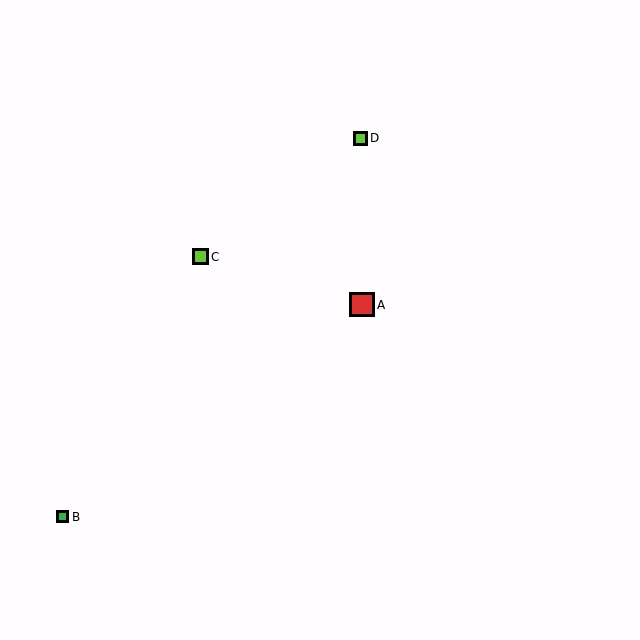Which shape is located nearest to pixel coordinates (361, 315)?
The red square (labeled A) at (362, 305) is nearest to that location.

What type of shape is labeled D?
Shape D is a lime square.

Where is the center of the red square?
The center of the red square is at (362, 305).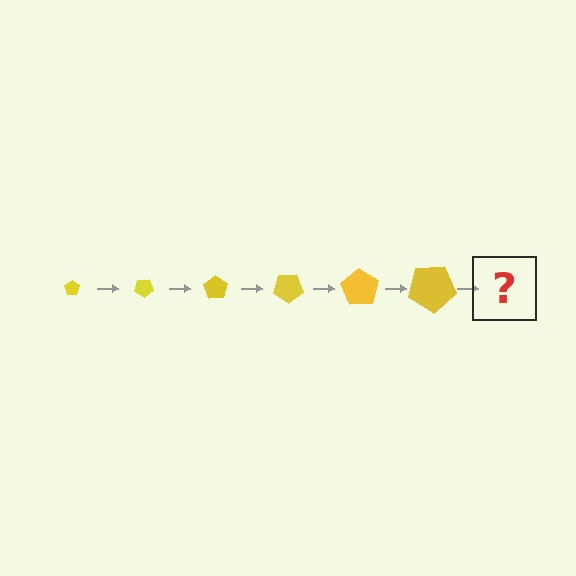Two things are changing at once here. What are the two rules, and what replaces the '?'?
The two rules are that the pentagon grows larger each step and it rotates 35 degrees each step. The '?' should be a pentagon, larger than the previous one and rotated 210 degrees from the start.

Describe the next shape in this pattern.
It should be a pentagon, larger than the previous one and rotated 210 degrees from the start.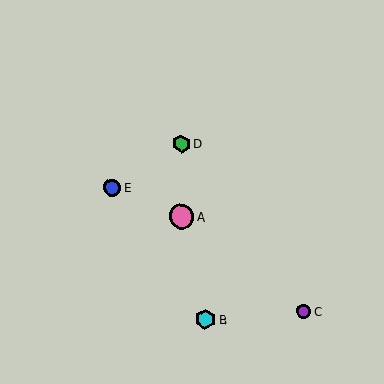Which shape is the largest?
The pink circle (labeled A) is the largest.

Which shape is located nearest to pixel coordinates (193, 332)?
The cyan hexagon (labeled B) at (205, 319) is nearest to that location.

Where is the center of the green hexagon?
The center of the green hexagon is at (181, 144).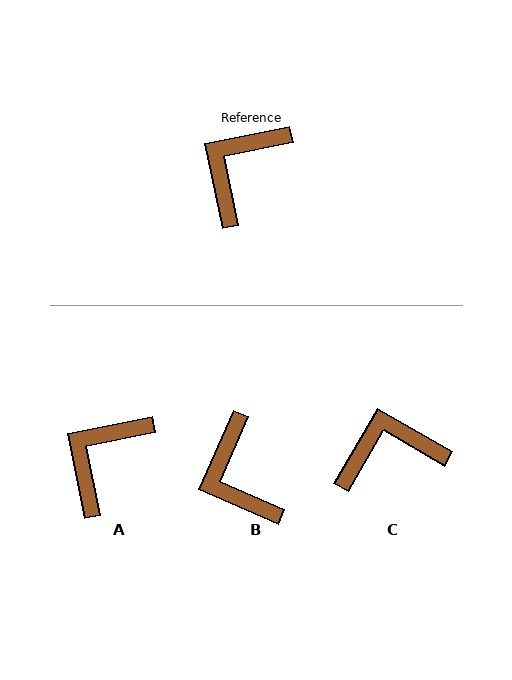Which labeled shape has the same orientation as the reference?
A.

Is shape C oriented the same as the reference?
No, it is off by about 42 degrees.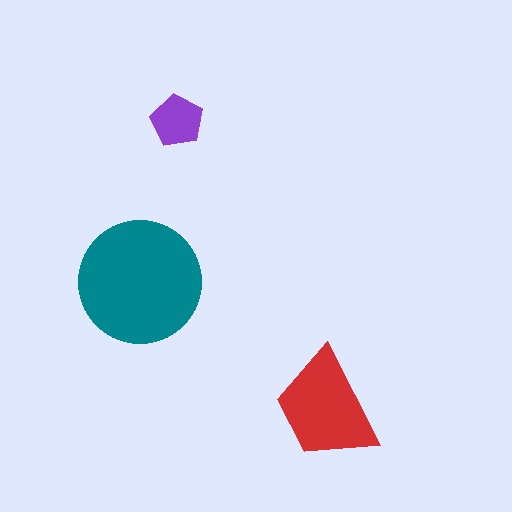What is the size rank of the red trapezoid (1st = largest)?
2nd.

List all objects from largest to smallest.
The teal circle, the red trapezoid, the purple pentagon.